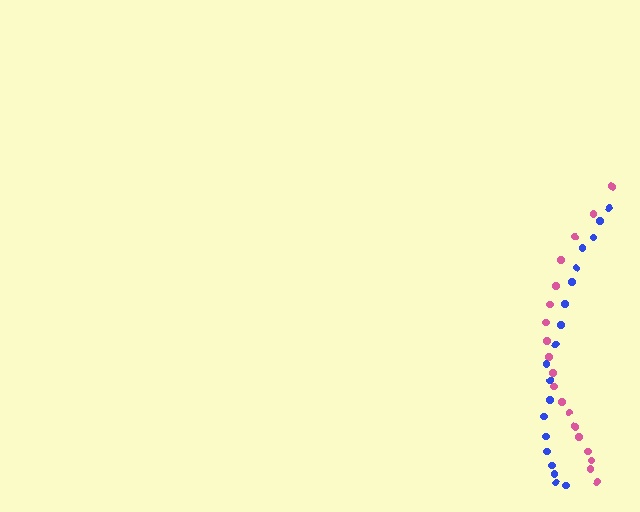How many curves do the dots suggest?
There are 2 distinct paths.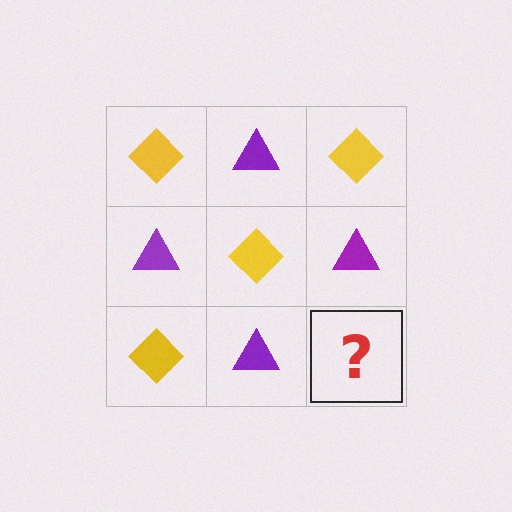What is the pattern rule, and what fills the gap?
The rule is that it alternates yellow diamond and purple triangle in a checkerboard pattern. The gap should be filled with a yellow diamond.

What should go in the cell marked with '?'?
The missing cell should contain a yellow diamond.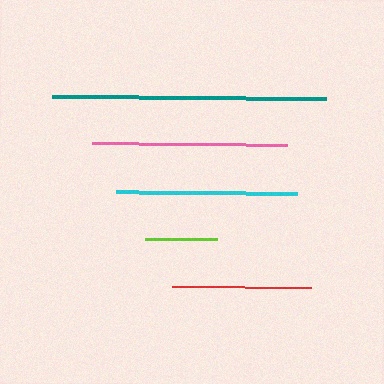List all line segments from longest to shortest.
From longest to shortest: teal, pink, cyan, red, lime.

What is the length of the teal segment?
The teal segment is approximately 274 pixels long.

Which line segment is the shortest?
The lime line is the shortest at approximately 72 pixels.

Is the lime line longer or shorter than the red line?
The red line is longer than the lime line.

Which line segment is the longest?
The teal line is the longest at approximately 274 pixels.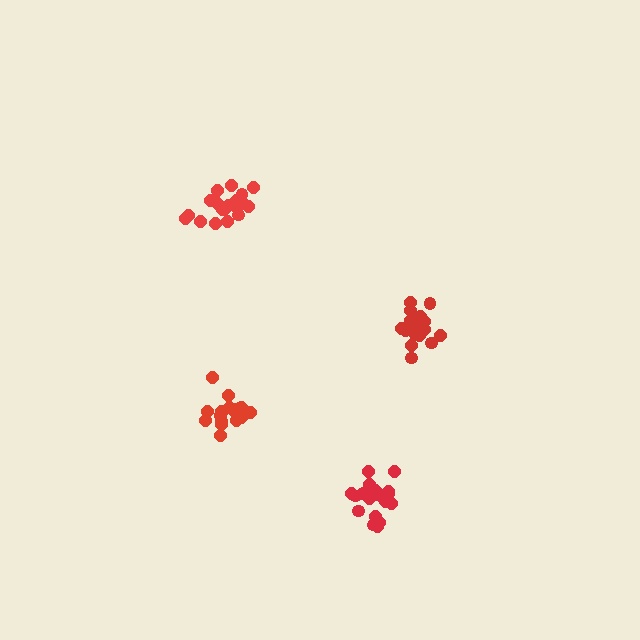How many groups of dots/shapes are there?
There are 4 groups.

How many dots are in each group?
Group 1: 18 dots, Group 2: 18 dots, Group 3: 20 dots, Group 4: 19 dots (75 total).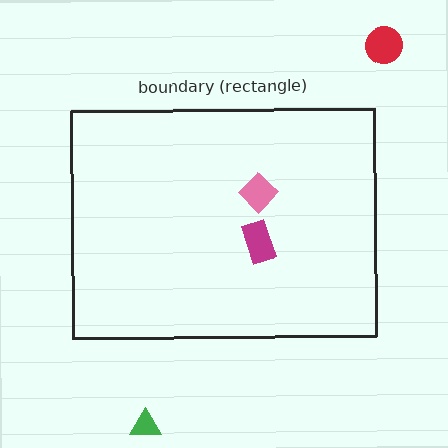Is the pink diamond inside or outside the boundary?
Inside.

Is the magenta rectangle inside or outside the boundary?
Inside.